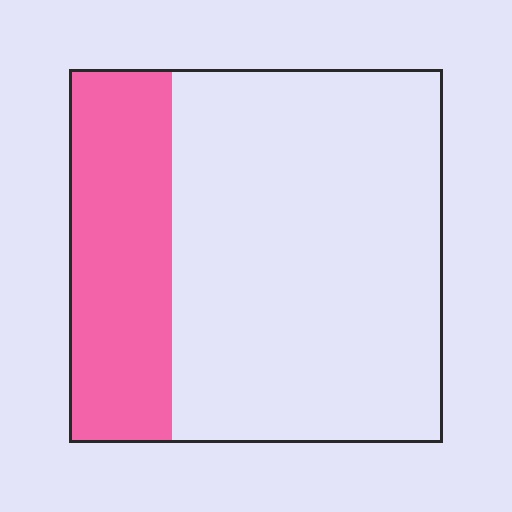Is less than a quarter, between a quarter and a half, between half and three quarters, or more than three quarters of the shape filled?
Between a quarter and a half.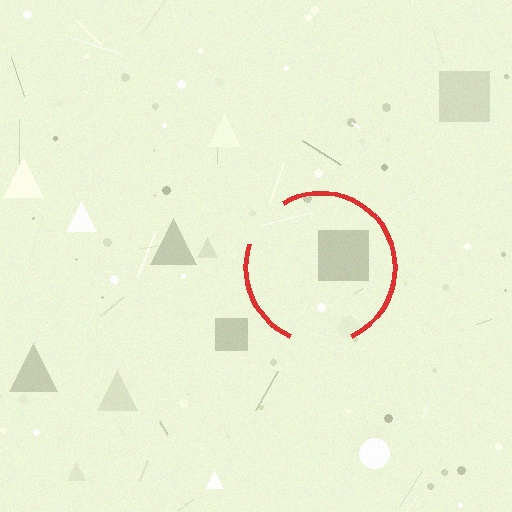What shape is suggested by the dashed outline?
The dashed outline suggests a circle.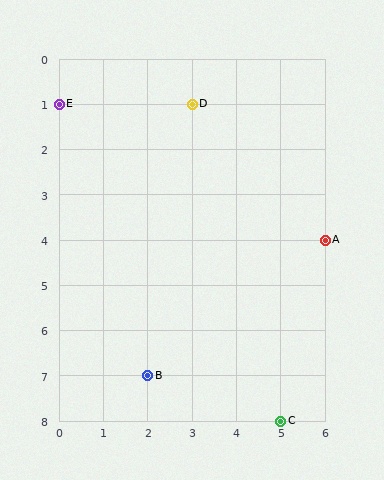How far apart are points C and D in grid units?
Points C and D are 2 columns and 7 rows apart (about 7.3 grid units diagonally).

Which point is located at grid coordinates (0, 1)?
Point E is at (0, 1).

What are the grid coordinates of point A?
Point A is at grid coordinates (6, 4).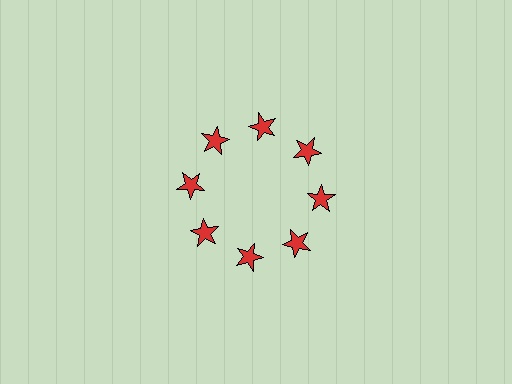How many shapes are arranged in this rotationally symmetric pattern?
There are 8 shapes, arranged in 8 groups of 1.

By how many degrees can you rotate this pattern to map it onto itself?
The pattern maps onto itself every 45 degrees of rotation.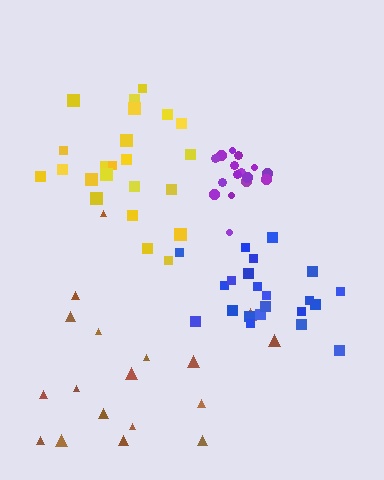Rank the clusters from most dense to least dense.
purple, blue, yellow, brown.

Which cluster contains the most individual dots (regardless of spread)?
Yellow (23).